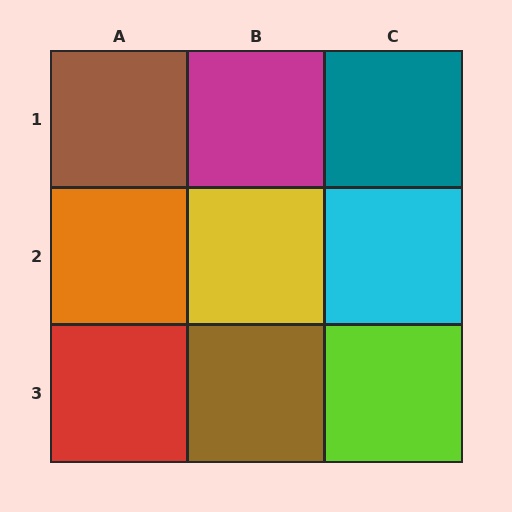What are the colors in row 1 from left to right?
Brown, magenta, teal.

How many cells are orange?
1 cell is orange.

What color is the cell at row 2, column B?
Yellow.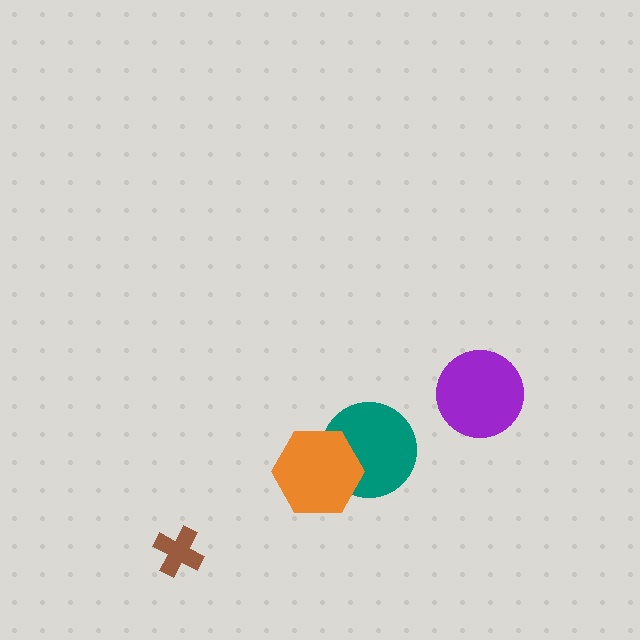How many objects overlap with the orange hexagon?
1 object overlaps with the orange hexagon.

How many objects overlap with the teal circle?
1 object overlaps with the teal circle.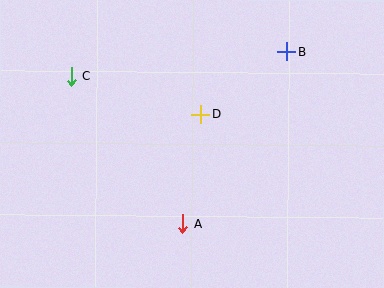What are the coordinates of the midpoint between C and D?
The midpoint between C and D is at (136, 95).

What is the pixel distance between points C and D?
The distance between C and D is 136 pixels.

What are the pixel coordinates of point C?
Point C is at (71, 76).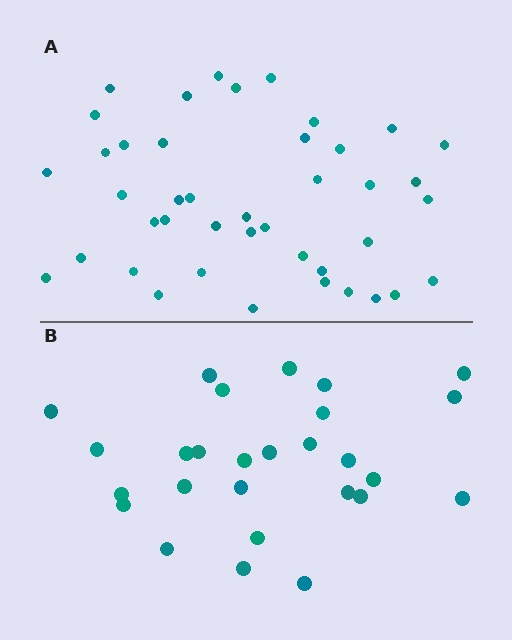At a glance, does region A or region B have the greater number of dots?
Region A (the top region) has more dots.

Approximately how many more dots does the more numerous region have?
Region A has approximately 15 more dots than region B.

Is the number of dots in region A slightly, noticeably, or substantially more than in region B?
Region A has substantially more. The ratio is roughly 1.6 to 1.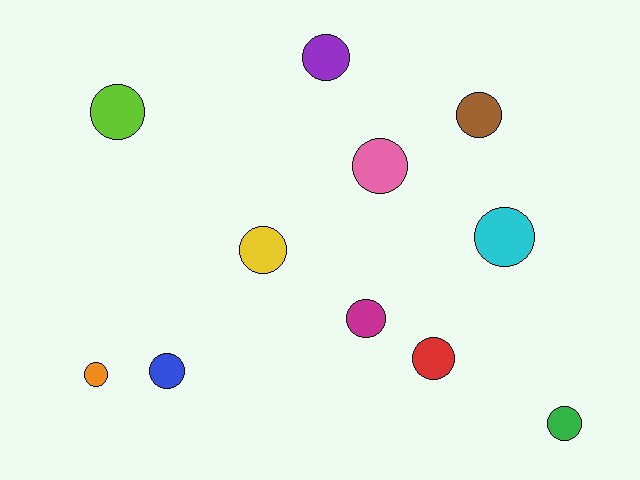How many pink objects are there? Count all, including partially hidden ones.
There is 1 pink object.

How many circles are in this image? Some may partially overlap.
There are 11 circles.